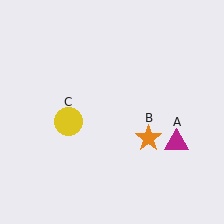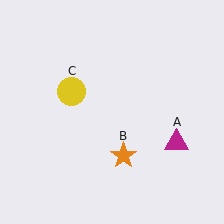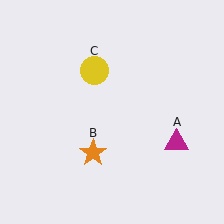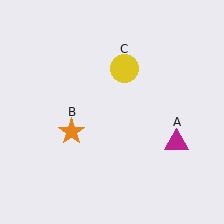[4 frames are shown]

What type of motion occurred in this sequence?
The orange star (object B), yellow circle (object C) rotated clockwise around the center of the scene.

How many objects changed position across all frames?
2 objects changed position: orange star (object B), yellow circle (object C).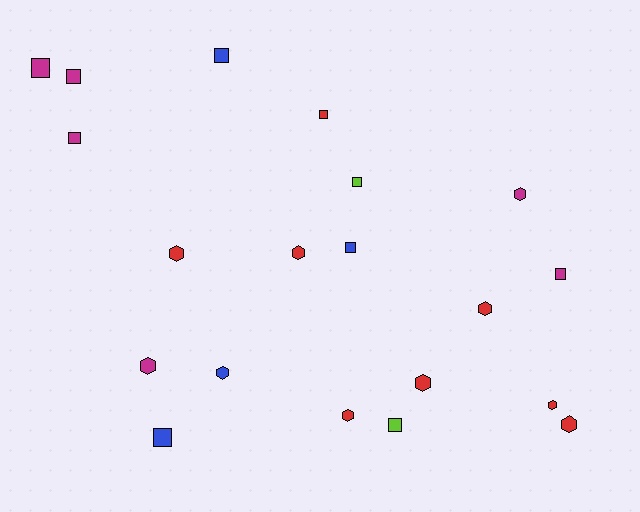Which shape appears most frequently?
Hexagon, with 10 objects.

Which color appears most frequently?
Red, with 8 objects.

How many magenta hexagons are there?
There are 2 magenta hexagons.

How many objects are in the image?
There are 20 objects.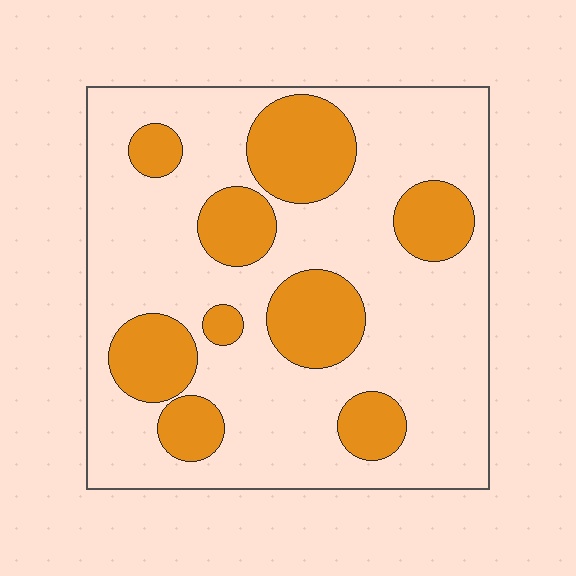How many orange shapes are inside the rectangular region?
9.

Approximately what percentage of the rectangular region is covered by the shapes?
Approximately 30%.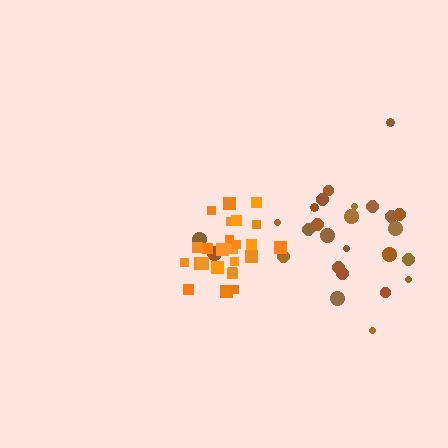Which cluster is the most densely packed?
Orange.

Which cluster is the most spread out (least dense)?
Brown.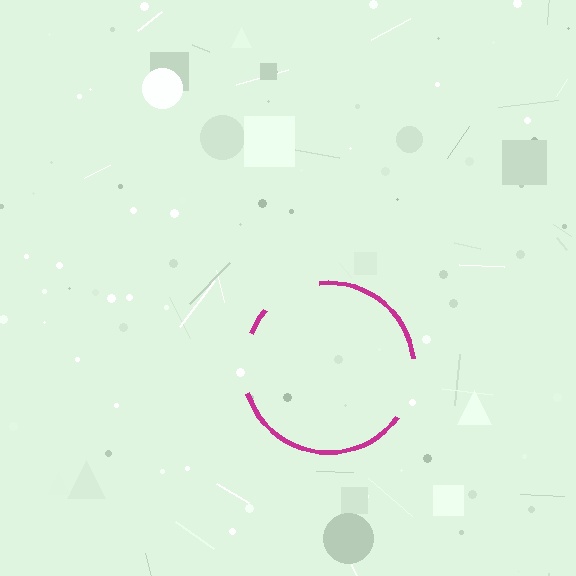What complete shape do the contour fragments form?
The contour fragments form a circle.